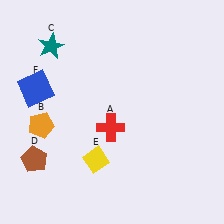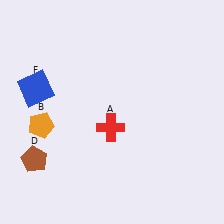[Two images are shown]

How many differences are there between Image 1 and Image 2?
There are 2 differences between the two images.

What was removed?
The teal star (C), the yellow diamond (E) were removed in Image 2.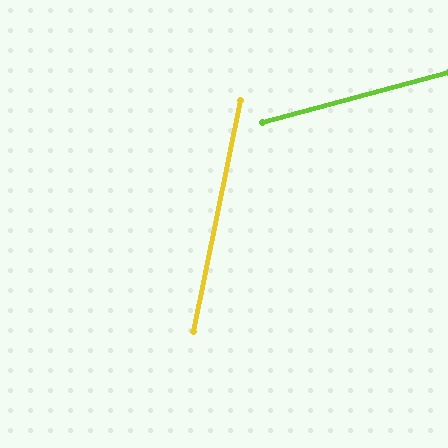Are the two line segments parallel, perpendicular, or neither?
Neither parallel nor perpendicular — they differ by about 64°.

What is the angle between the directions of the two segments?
Approximately 64 degrees.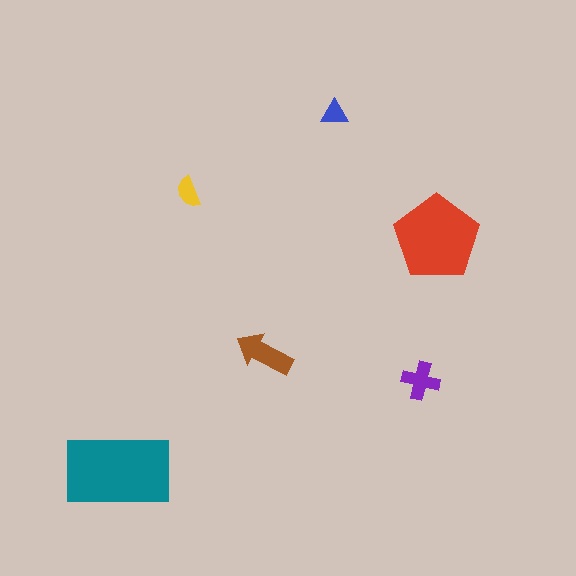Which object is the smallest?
The blue triangle.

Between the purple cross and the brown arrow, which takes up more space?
The brown arrow.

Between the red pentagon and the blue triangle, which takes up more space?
The red pentagon.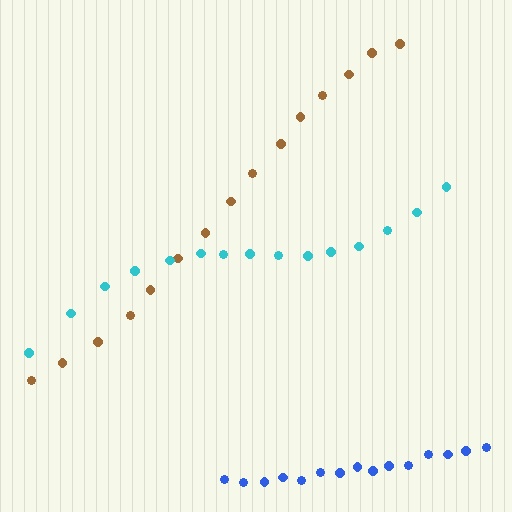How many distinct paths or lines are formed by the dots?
There are 3 distinct paths.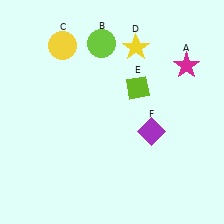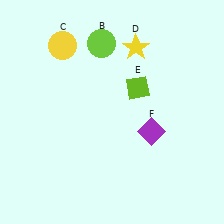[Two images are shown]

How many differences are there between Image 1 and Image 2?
There is 1 difference between the two images.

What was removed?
The magenta star (A) was removed in Image 2.